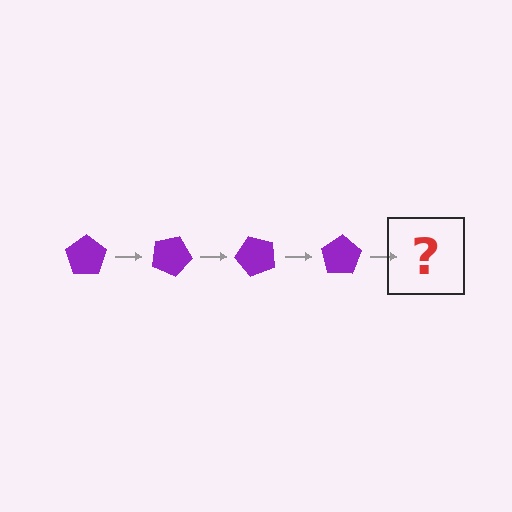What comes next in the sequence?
The next element should be a purple pentagon rotated 100 degrees.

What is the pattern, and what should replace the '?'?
The pattern is that the pentagon rotates 25 degrees each step. The '?' should be a purple pentagon rotated 100 degrees.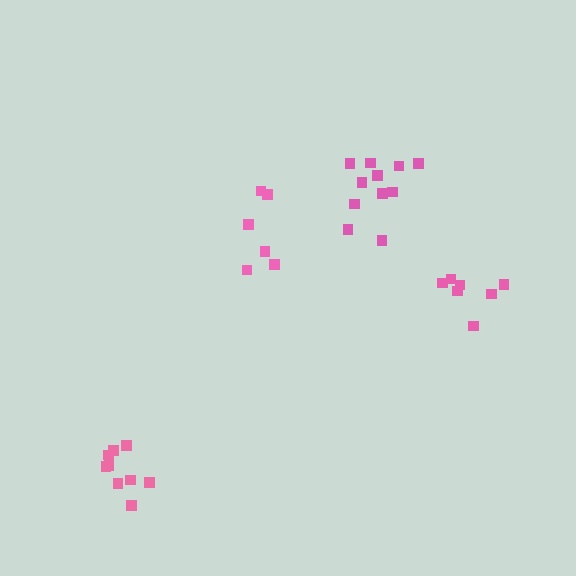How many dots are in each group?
Group 1: 11 dots, Group 2: 6 dots, Group 3: 10 dots, Group 4: 7 dots (34 total).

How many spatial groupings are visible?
There are 4 spatial groupings.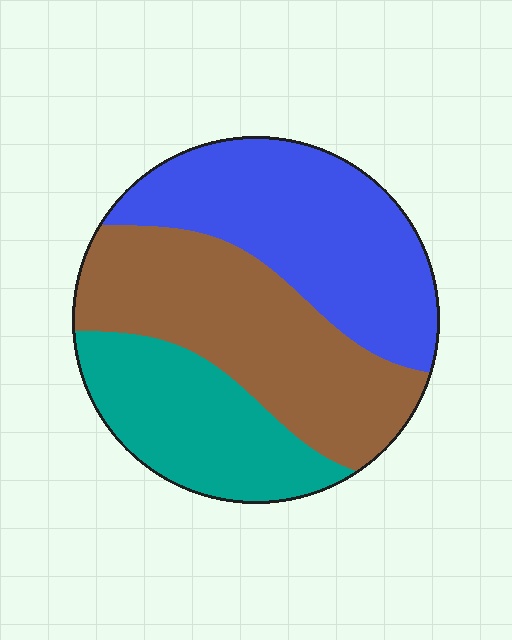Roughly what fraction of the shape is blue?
Blue takes up about three eighths (3/8) of the shape.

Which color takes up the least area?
Teal, at roughly 25%.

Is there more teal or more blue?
Blue.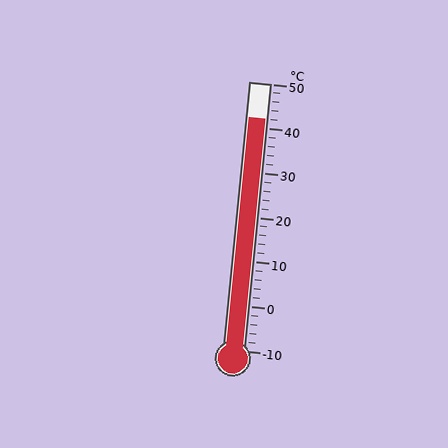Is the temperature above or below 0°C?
The temperature is above 0°C.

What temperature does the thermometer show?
The thermometer shows approximately 42°C.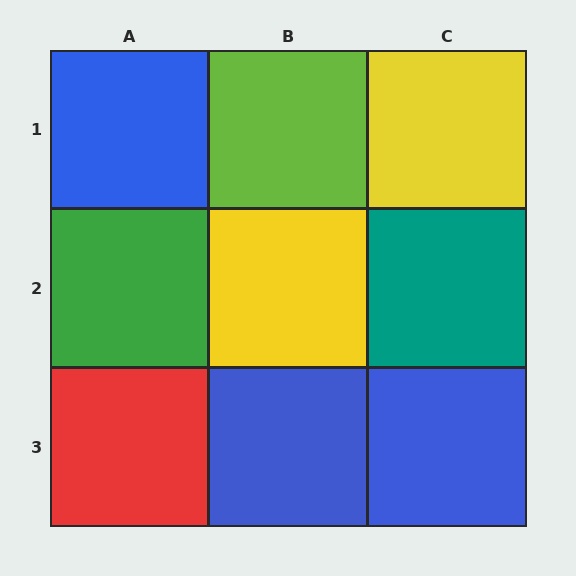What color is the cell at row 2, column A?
Green.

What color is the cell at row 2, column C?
Teal.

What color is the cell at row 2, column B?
Yellow.